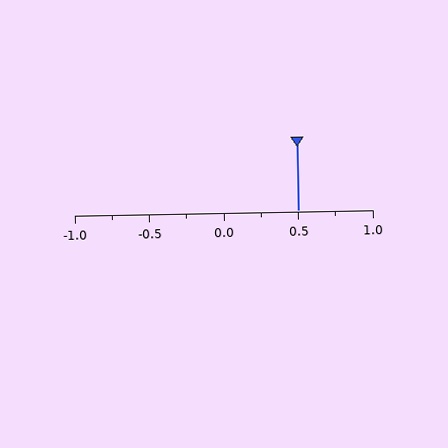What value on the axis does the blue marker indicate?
The marker indicates approximately 0.5.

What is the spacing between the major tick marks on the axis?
The major ticks are spaced 0.5 apart.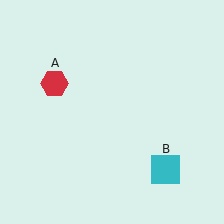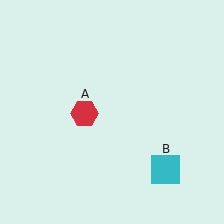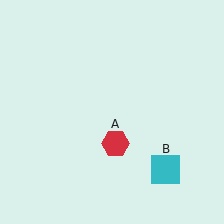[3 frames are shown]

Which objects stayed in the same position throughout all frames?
Cyan square (object B) remained stationary.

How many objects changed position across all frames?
1 object changed position: red hexagon (object A).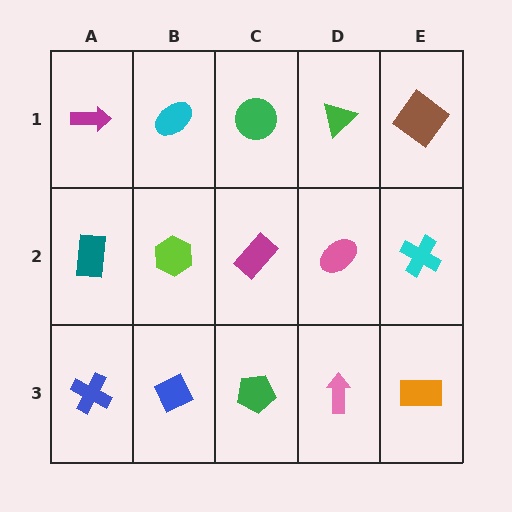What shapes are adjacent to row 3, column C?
A magenta rectangle (row 2, column C), a blue diamond (row 3, column B), a pink arrow (row 3, column D).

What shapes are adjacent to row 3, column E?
A cyan cross (row 2, column E), a pink arrow (row 3, column D).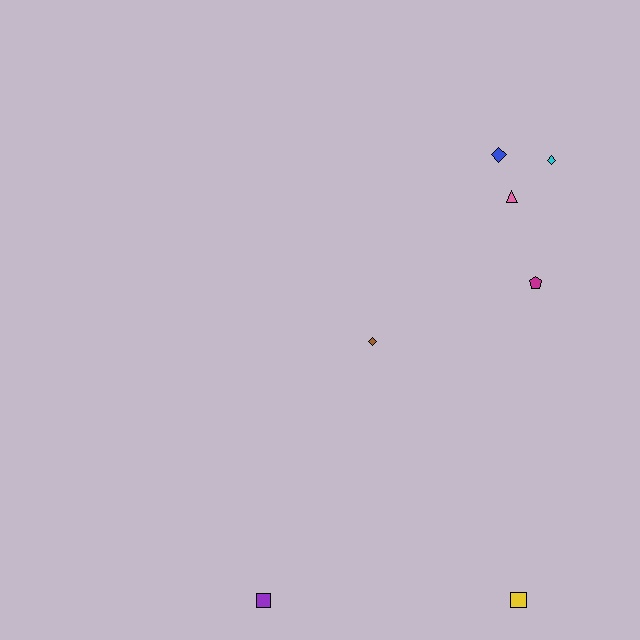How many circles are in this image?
There are no circles.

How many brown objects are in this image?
There is 1 brown object.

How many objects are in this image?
There are 7 objects.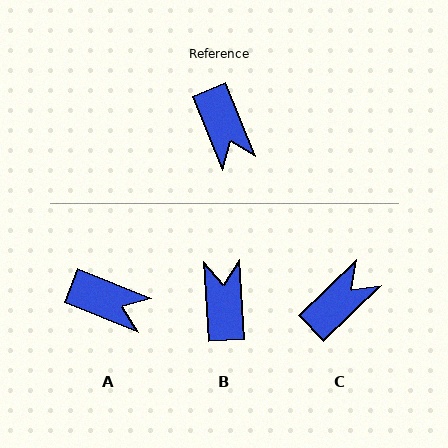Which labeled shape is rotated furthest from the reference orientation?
B, about 161 degrees away.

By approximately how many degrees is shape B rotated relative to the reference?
Approximately 161 degrees counter-clockwise.